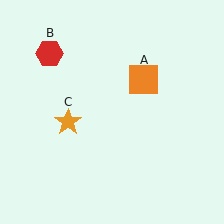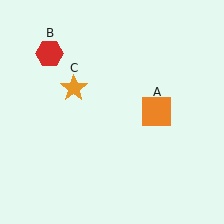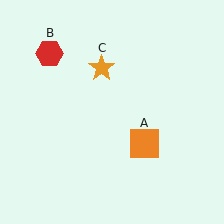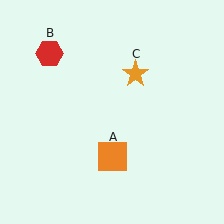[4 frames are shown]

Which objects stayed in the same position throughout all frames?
Red hexagon (object B) remained stationary.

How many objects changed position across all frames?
2 objects changed position: orange square (object A), orange star (object C).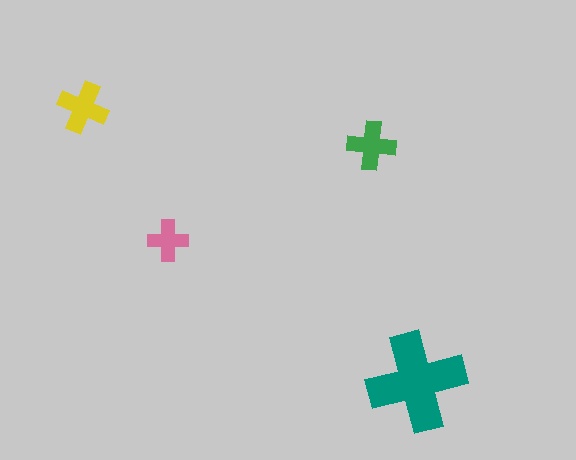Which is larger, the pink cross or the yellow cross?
The yellow one.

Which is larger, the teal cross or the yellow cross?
The teal one.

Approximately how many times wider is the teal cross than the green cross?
About 2 times wider.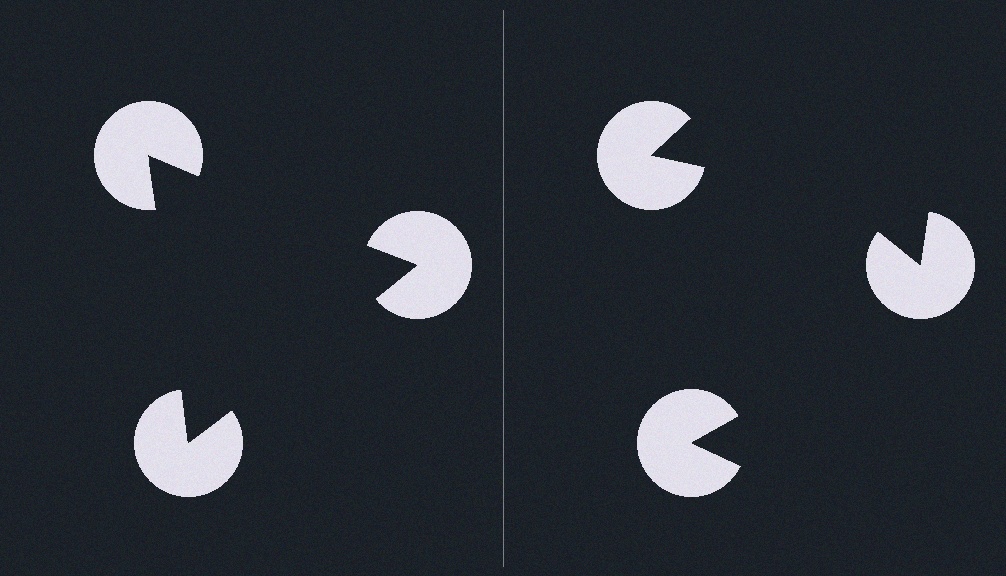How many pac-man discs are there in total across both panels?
6 — 3 on each side.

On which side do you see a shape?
An illusory triangle appears on the left side. On the right side the wedge cuts are rotated, so no coherent shape forms.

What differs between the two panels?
The pac-man discs are positioned identically on both sides; only the wedge orientations differ. On the left they align to a triangle; on the right they are misaligned.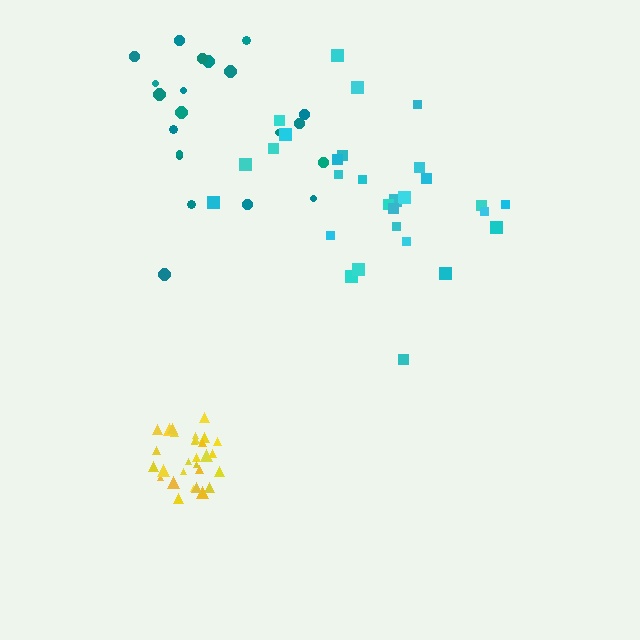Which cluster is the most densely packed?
Yellow.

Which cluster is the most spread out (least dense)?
Teal.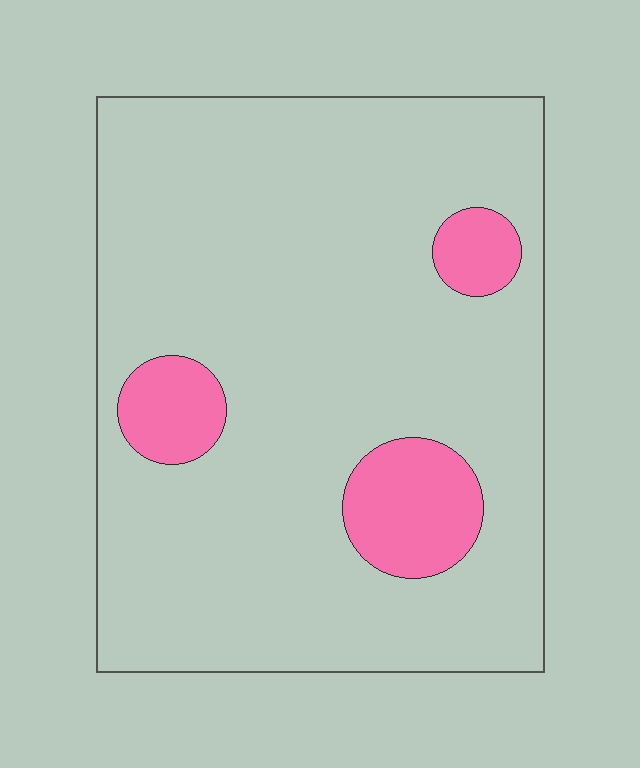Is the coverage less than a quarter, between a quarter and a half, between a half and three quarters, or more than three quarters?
Less than a quarter.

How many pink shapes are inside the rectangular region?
3.